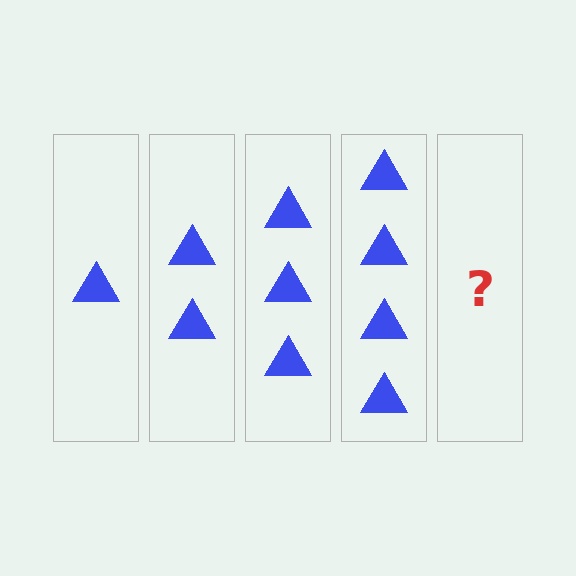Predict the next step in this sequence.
The next step is 5 triangles.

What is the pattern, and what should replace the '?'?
The pattern is that each step adds one more triangle. The '?' should be 5 triangles.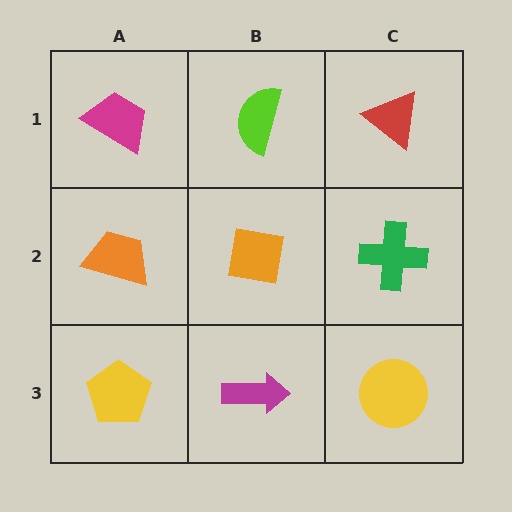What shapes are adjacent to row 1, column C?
A green cross (row 2, column C), a lime semicircle (row 1, column B).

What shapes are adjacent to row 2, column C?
A red triangle (row 1, column C), a yellow circle (row 3, column C), an orange square (row 2, column B).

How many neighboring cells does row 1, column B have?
3.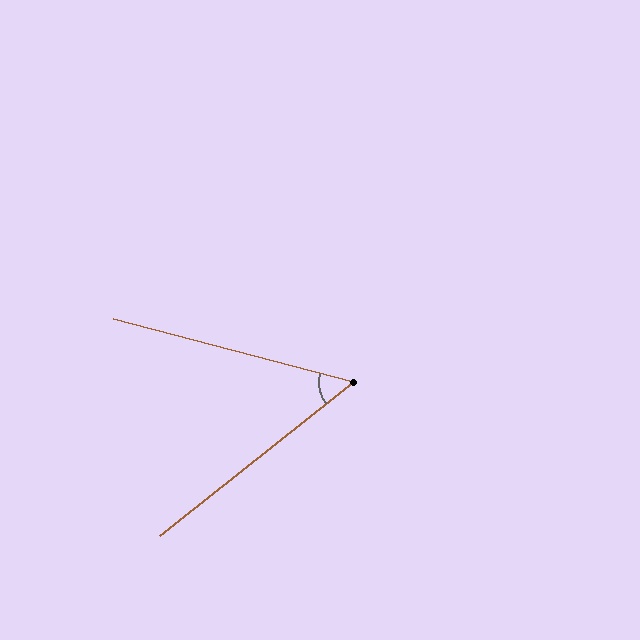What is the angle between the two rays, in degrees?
Approximately 53 degrees.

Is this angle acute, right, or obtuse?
It is acute.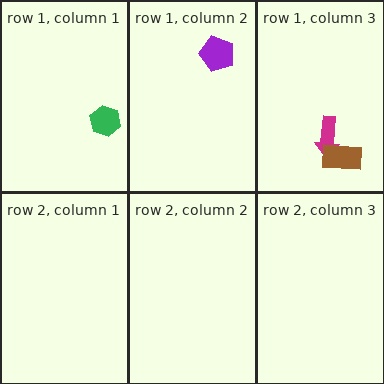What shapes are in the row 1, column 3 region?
The magenta arrow, the brown rectangle.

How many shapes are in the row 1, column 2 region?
1.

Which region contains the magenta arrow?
The row 1, column 3 region.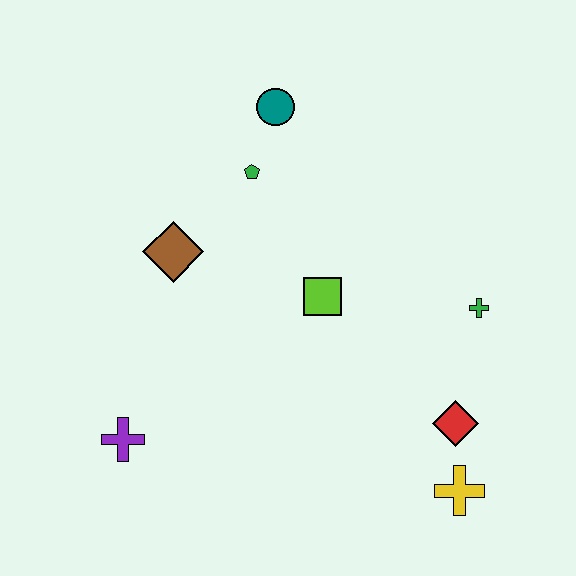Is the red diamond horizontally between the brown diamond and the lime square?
No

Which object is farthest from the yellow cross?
The teal circle is farthest from the yellow cross.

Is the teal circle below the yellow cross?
No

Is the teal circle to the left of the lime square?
Yes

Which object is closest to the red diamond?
The yellow cross is closest to the red diamond.